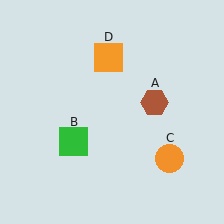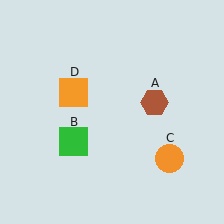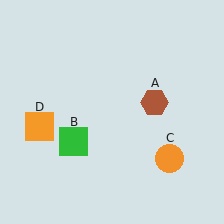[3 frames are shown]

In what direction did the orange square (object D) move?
The orange square (object D) moved down and to the left.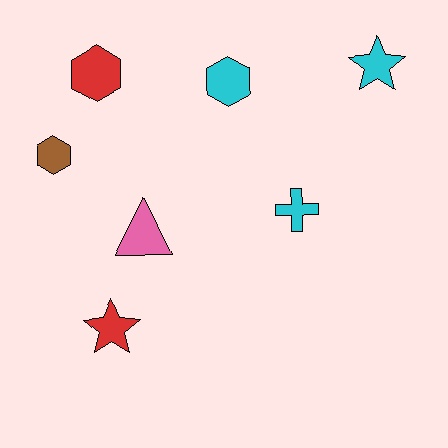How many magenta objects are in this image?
There are no magenta objects.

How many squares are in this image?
There are no squares.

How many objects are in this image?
There are 7 objects.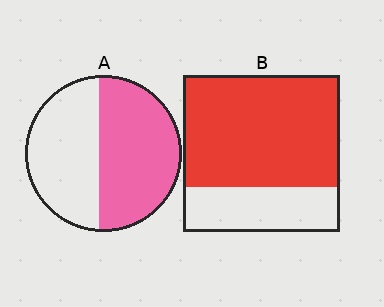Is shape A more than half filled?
Roughly half.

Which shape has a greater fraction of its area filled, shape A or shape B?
Shape B.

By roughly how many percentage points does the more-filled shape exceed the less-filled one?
By roughly 20 percentage points (B over A).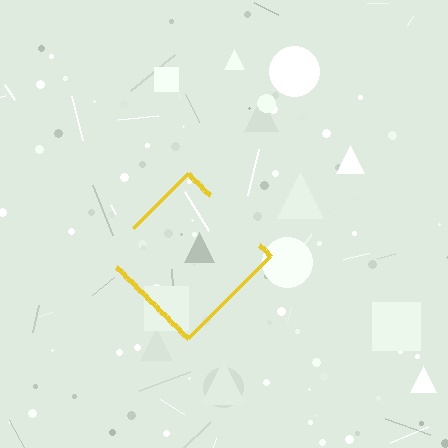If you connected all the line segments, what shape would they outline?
They would outline a diamond.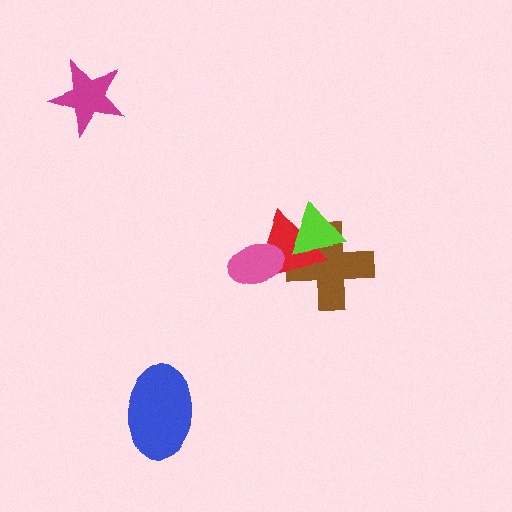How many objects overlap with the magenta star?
0 objects overlap with the magenta star.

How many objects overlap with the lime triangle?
2 objects overlap with the lime triangle.